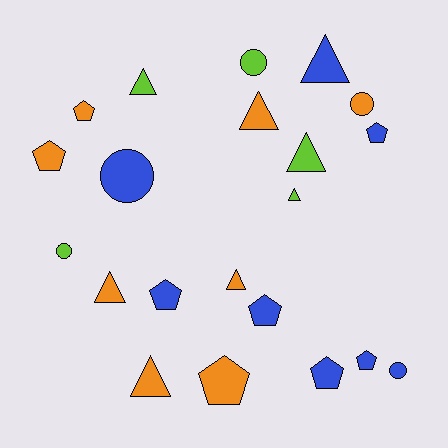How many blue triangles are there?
There is 1 blue triangle.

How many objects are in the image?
There are 21 objects.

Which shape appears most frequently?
Triangle, with 8 objects.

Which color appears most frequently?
Blue, with 8 objects.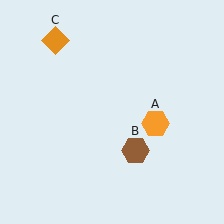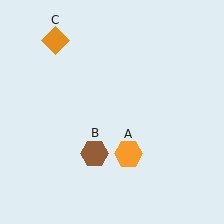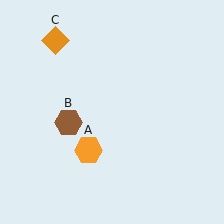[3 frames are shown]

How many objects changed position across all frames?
2 objects changed position: orange hexagon (object A), brown hexagon (object B).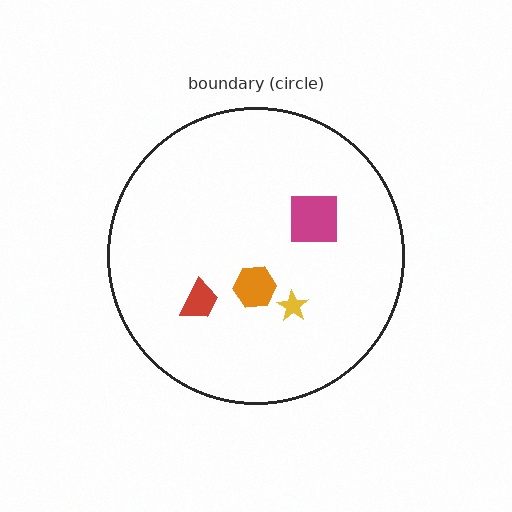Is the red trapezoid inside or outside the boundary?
Inside.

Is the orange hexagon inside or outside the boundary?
Inside.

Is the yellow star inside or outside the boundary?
Inside.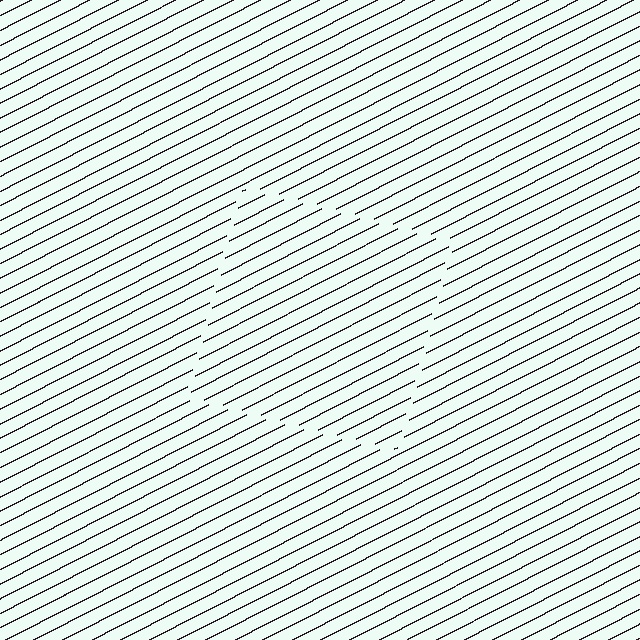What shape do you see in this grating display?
An illusory square. The interior of the shape contains the same grating, shifted by half a period — the contour is defined by the phase discontinuity where line-ends from the inner and outer gratings abut.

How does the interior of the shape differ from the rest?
The interior of the shape contains the same grating, shifted by half a period — the contour is defined by the phase discontinuity where line-ends from the inner and outer gratings abut.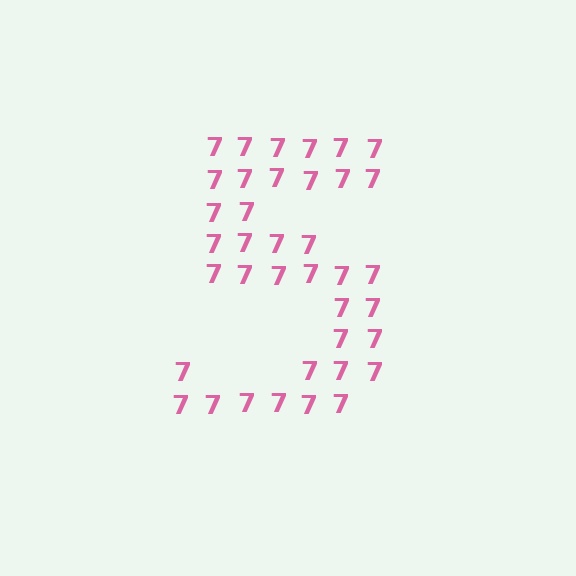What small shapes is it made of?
It is made of small digit 7's.